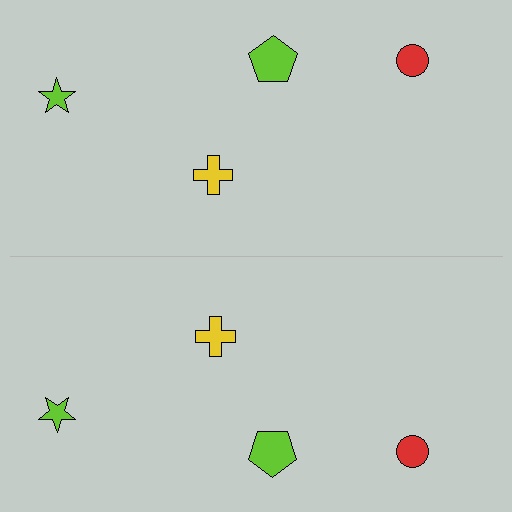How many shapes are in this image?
There are 8 shapes in this image.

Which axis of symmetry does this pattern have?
The pattern has a horizontal axis of symmetry running through the center of the image.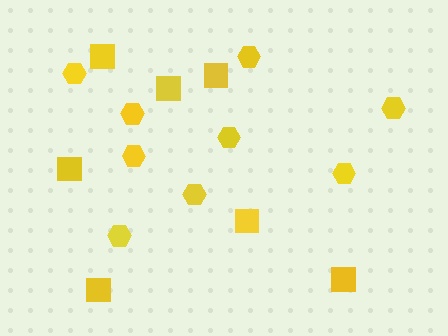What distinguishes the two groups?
There are 2 groups: one group of squares (7) and one group of hexagons (9).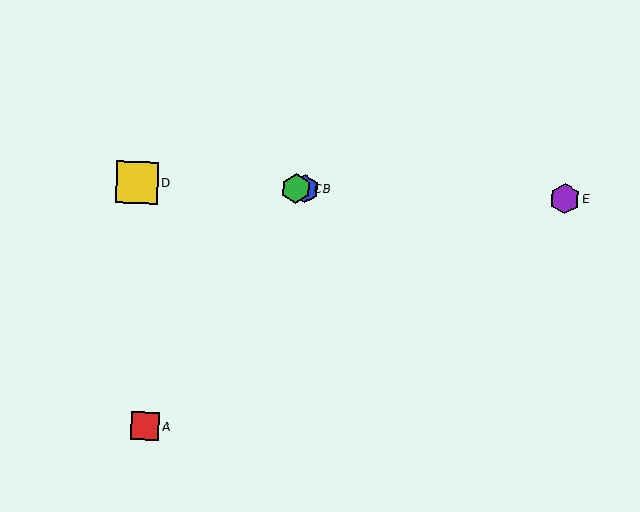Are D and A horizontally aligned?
No, D is at y≈182 and A is at y≈426.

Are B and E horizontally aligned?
Yes, both are at y≈189.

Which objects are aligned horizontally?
Objects B, C, D, E are aligned horizontally.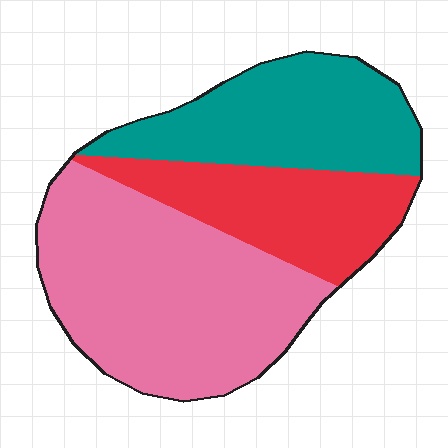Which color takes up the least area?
Red, at roughly 25%.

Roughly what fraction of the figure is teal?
Teal covers about 30% of the figure.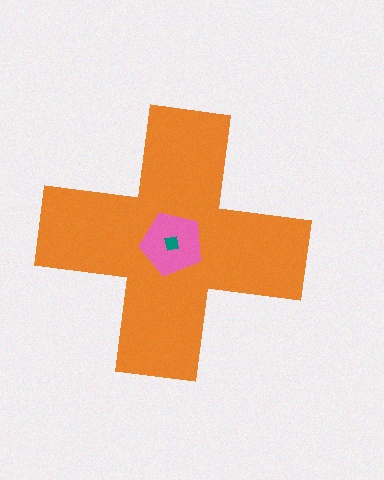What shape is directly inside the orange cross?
The pink pentagon.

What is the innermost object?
The teal square.